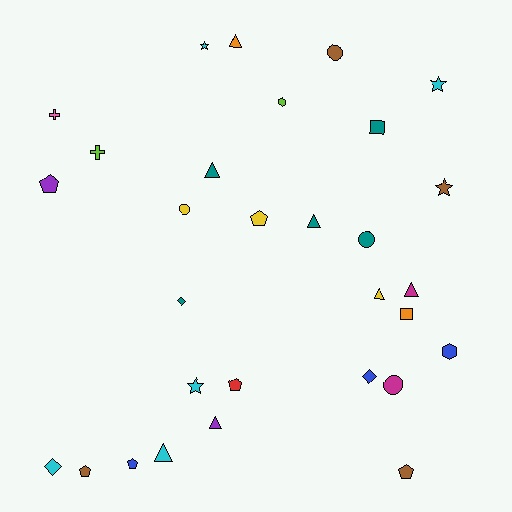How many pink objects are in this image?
There is 1 pink object.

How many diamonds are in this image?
There are 3 diamonds.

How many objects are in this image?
There are 30 objects.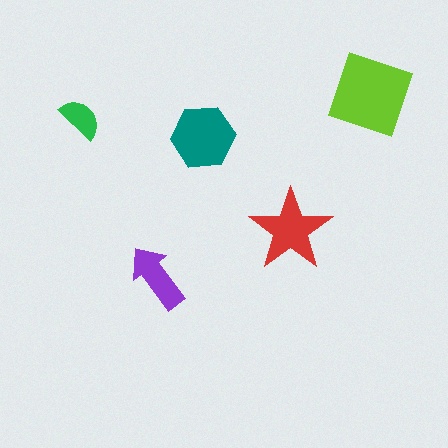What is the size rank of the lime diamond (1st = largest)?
1st.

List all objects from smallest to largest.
The green semicircle, the purple arrow, the red star, the teal hexagon, the lime diamond.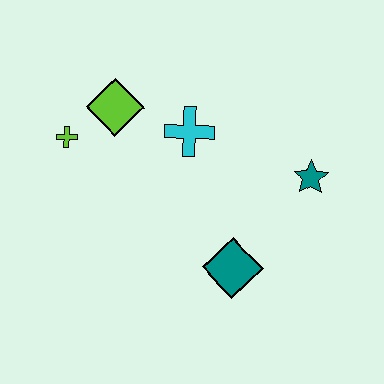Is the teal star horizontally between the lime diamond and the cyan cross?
No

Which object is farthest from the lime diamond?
The teal star is farthest from the lime diamond.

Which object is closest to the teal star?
The teal diamond is closest to the teal star.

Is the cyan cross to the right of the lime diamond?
Yes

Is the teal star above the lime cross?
No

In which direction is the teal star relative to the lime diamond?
The teal star is to the right of the lime diamond.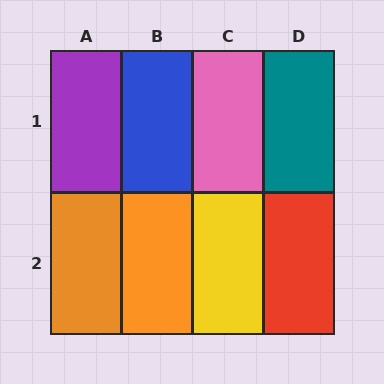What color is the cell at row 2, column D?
Red.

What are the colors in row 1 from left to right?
Purple, blue, pink, teal.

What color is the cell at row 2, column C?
Yellow.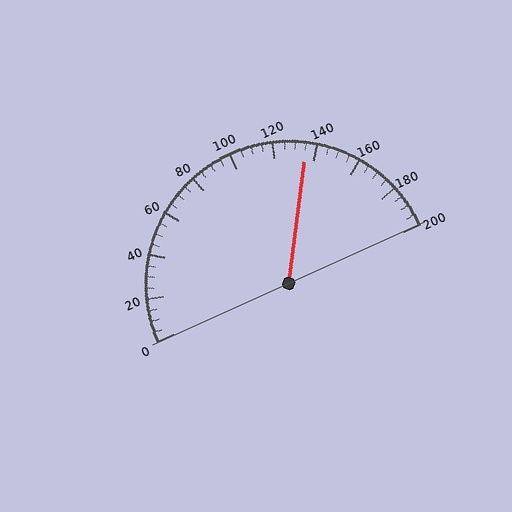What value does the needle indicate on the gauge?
The needle indicates approximately 135.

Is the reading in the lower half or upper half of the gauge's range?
The reading is in the upper half of the range (0 to 200).